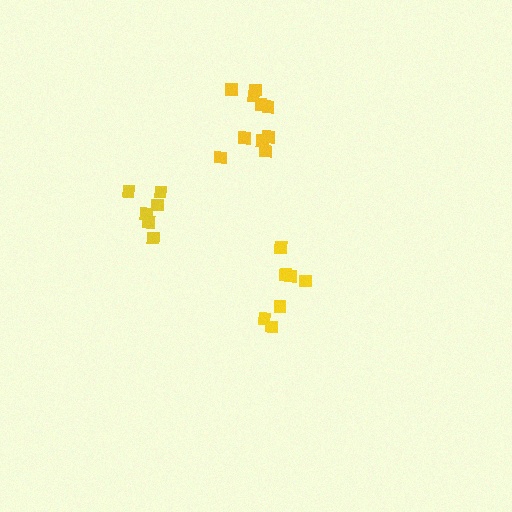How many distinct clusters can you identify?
There are 3 distinct clusters.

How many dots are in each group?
Group 1: 7 dots, Group 2: 10 dots, Group 3: 6 dots (23 total).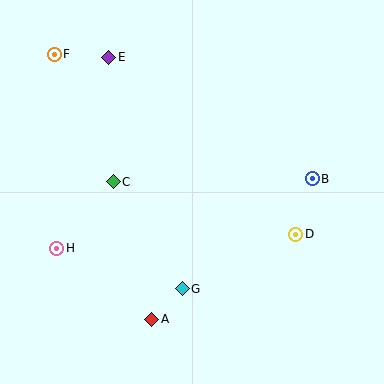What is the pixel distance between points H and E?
The distance between H and E is 198 pixels.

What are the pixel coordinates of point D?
Point D is at (296, 234).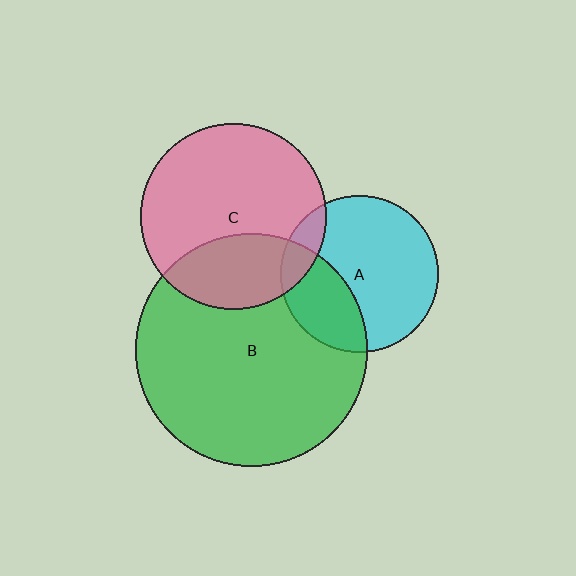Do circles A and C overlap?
Yes.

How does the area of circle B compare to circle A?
Approximately 2.2 times.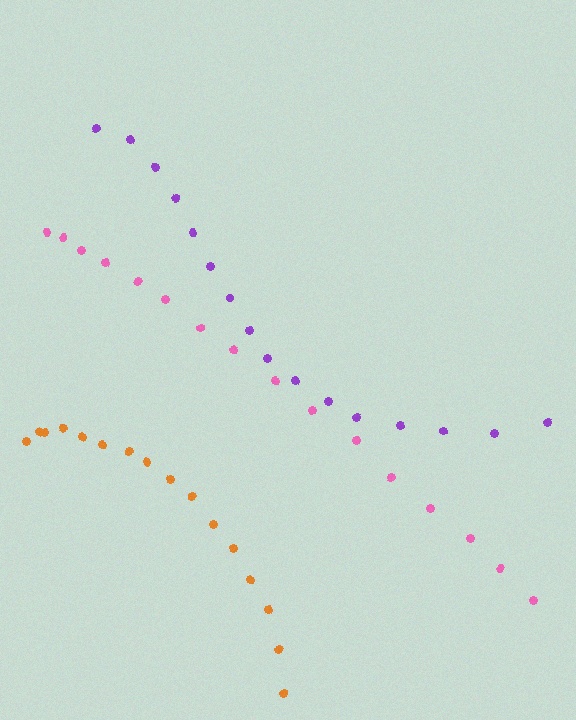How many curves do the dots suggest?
There are 3 distinct paths.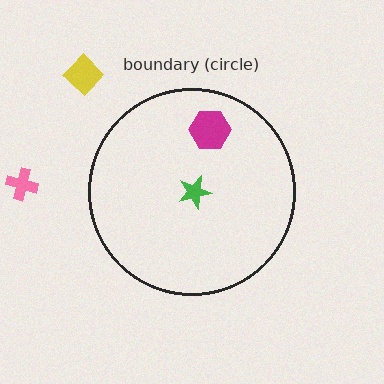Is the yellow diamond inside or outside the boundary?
Outside.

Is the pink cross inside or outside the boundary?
Outside.